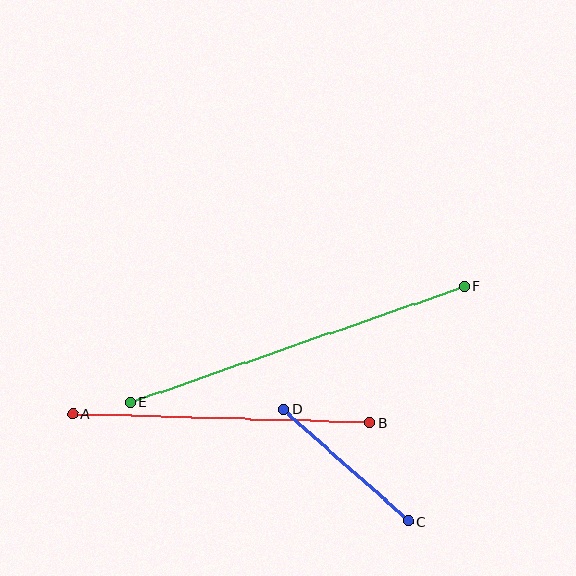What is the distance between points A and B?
The distance is approximately 298 pixels.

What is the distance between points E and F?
The distance is approximately 354 pixels.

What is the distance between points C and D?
The distance is approximately 168 pixels.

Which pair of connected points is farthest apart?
Points E and F are farthest apart.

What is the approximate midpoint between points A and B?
The midpoint is at approximately (221, 418) pixels.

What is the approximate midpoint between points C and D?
The midpoint is at approximately (346, 465) pixels.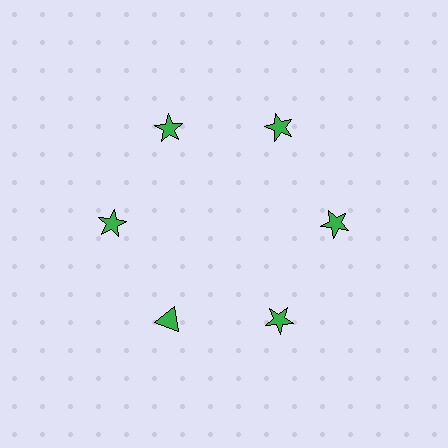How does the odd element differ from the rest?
It has a different shape: triangle instead of star.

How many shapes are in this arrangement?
There are 6 shapes arranged in a ring pattern.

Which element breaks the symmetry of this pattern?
The green triangle at roughly the 7 o'clock position breaks the symmetry. All other shapes are green stars.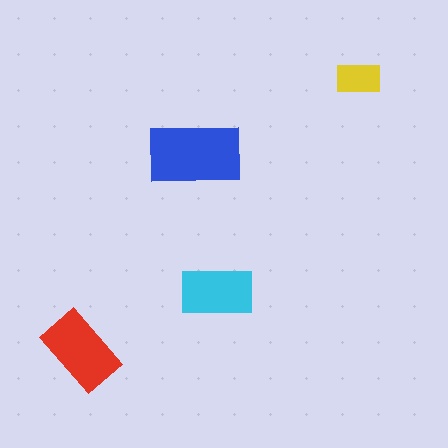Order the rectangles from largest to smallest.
the blue one, the red one, the cyan one, the yellow one.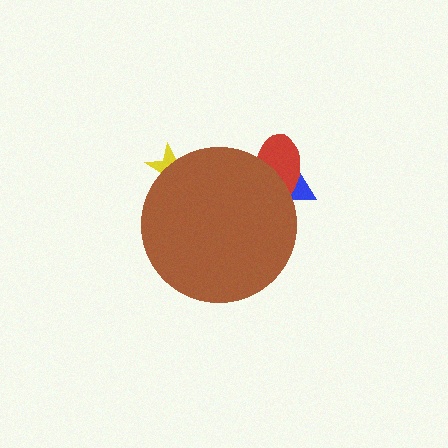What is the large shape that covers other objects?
A brown circle.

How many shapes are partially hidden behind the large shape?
3 shapes are partially hidden.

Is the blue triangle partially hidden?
Yes, the blue triangle is partially hidden behind the brown circle.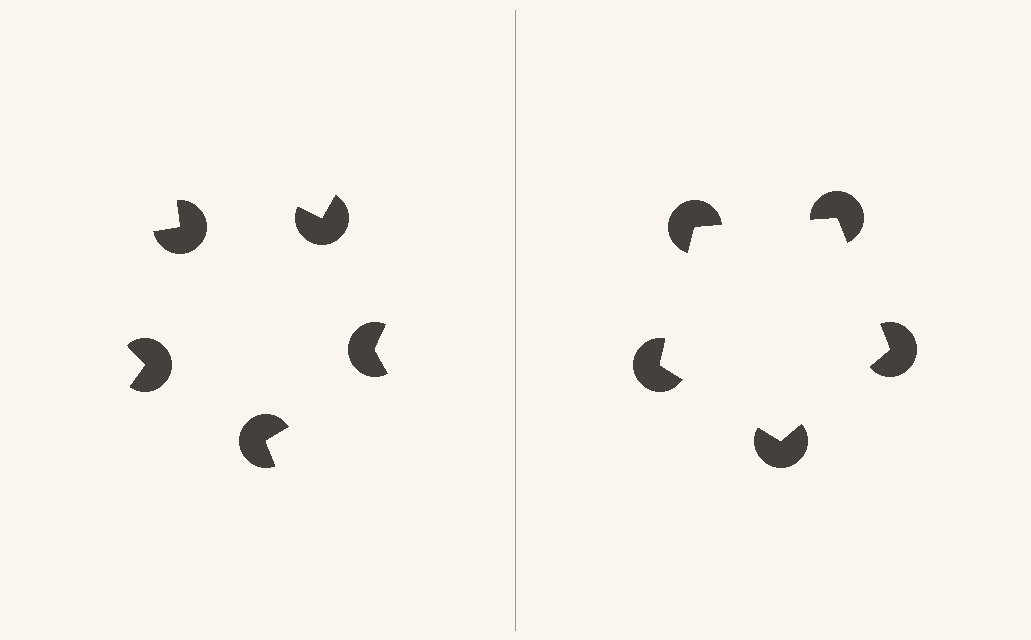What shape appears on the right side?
An illusory pentagon.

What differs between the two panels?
The pac-man discs are positioned identically on both sides; only the wedge orientations differ. On the right they align to a pentagon; on the left they are misaligned.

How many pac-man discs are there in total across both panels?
10 — 5 on each side.